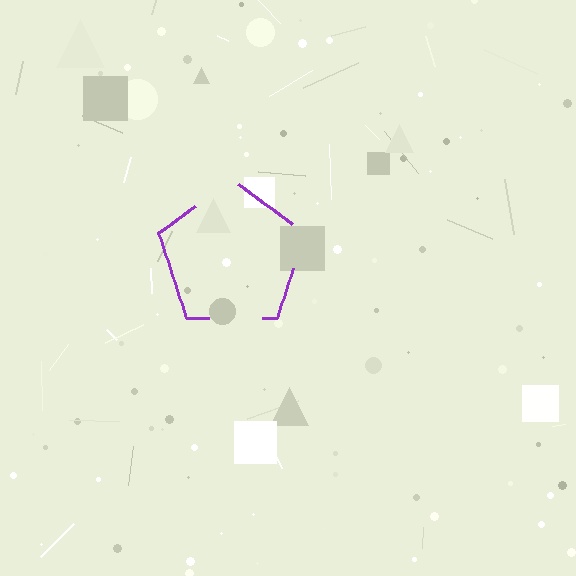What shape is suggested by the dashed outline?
The dashed outline suggests a pentagon.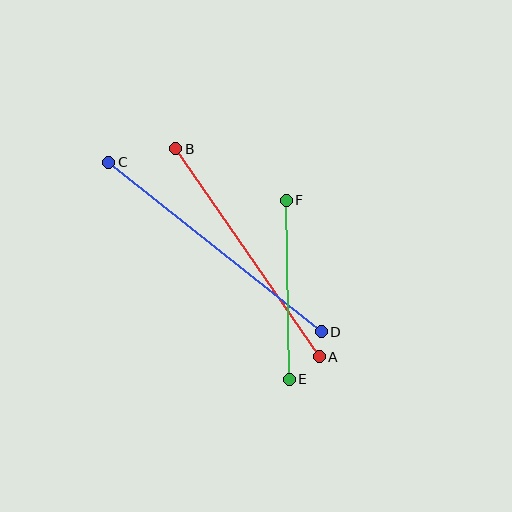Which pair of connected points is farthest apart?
Points C and D are farthest apart.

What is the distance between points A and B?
The distance is approximately 252 pixels.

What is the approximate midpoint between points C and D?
The midpoint is at approximately (215, 247) pixels.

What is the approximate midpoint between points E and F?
The midpoint is at approximately (288, 290) pixels.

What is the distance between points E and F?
The distance is approximately 179 pixels.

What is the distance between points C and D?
The distance is approximately 272 pixels.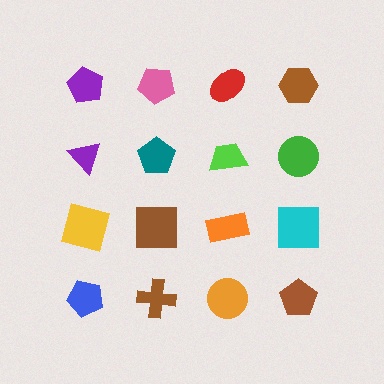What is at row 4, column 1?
A blue pentagon.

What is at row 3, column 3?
An orange rectangle.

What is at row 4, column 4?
A brown pentagon.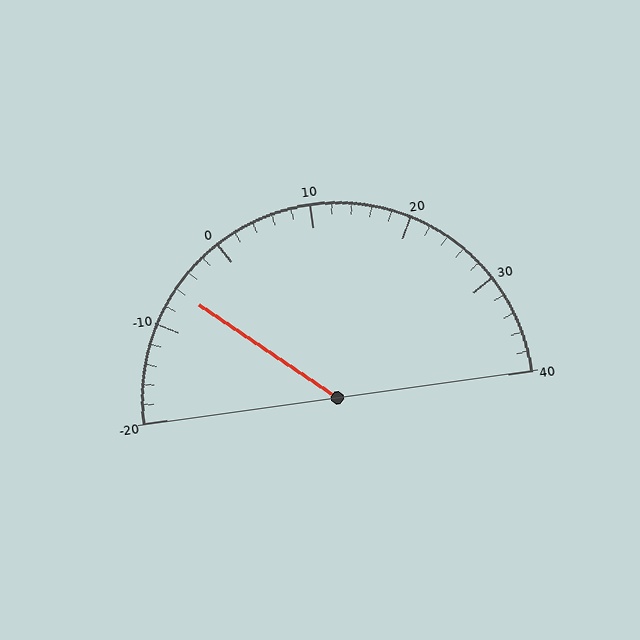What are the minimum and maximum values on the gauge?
The gauge ranges from -20 to 40.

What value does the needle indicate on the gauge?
The needle indicates approximately -6.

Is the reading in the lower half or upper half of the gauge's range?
The reading is in the lower half of the range (-20 to 40).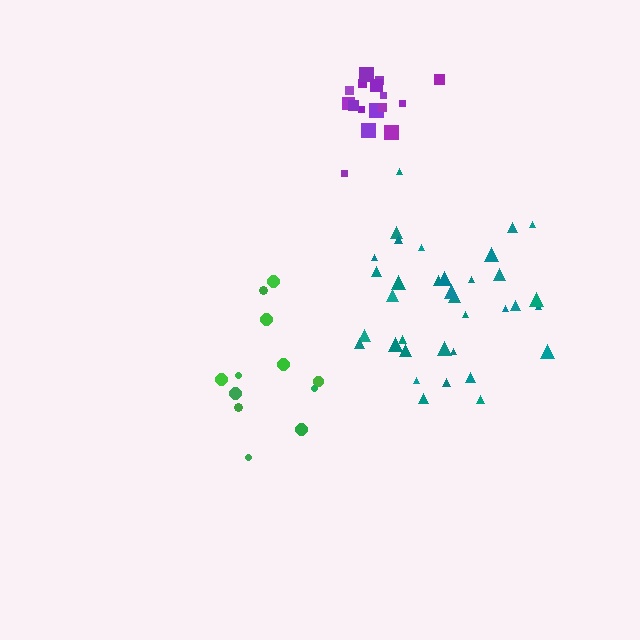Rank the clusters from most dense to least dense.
purple, teal, green.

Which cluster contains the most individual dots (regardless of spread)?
Teal (35).